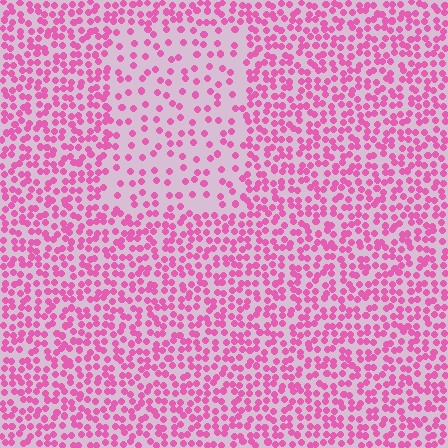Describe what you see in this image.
The image contains small pink elements arranged at two different densities. A rectangle-shaped region is visible where the elements are less densely packed than the surrounding area.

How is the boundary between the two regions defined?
The boundary is defined by a change in element density (approximately 2.2x ratio). All elements are the same color, size, and shape.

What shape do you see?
I see a rectangle.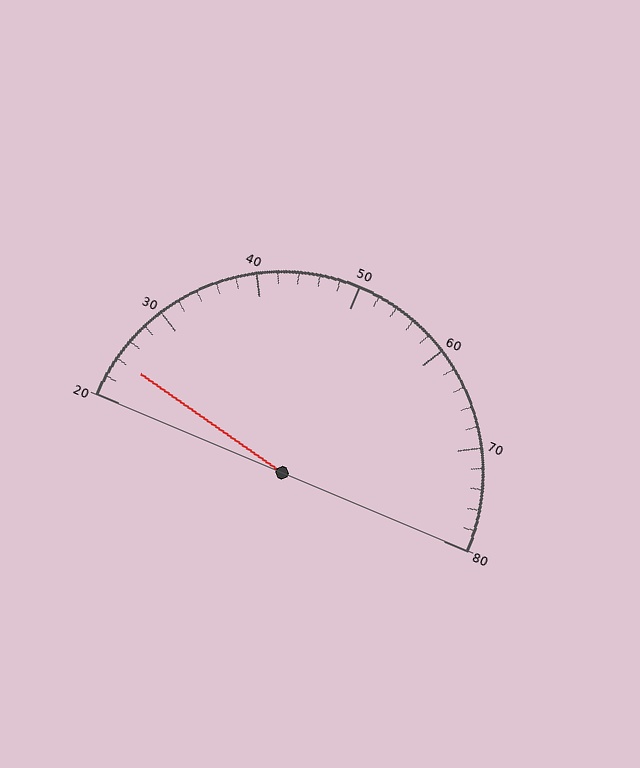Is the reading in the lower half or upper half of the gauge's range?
The reading is in the lower half of the range (20 to 80).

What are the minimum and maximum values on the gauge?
The gauge ranges from 20 to 80.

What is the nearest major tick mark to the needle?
The nearest major tick mark is 20.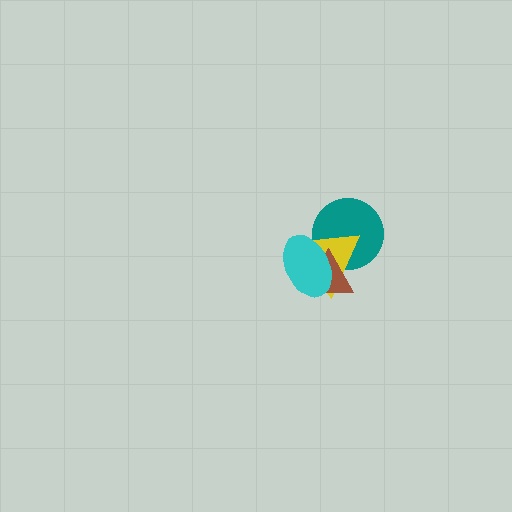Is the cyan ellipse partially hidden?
No, no other shape covers it.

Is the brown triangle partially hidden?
Yes, it is partially covered by another shape.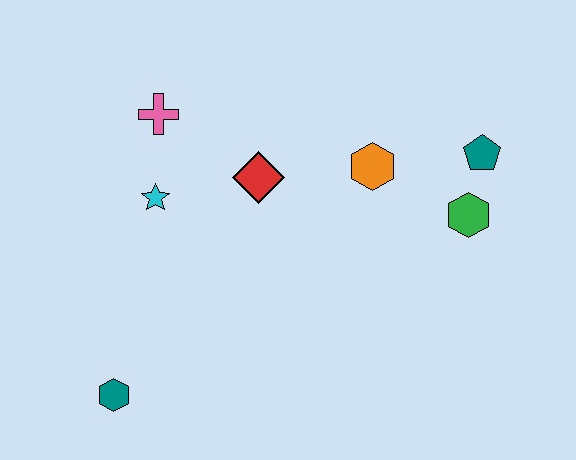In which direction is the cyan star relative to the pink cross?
The cyan star is below the pink cross.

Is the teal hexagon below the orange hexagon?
Yes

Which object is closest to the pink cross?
The cyan star is closest to the pink cross.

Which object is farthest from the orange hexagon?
The teal hexagon is farthest from the orange hexagon.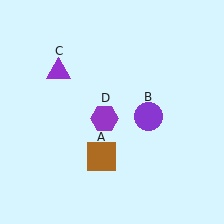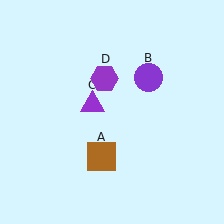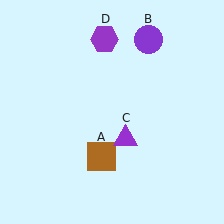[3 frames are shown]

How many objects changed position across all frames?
3 objects changed position: purple circle (object B), purple triangle (object C), purple hexagon (object D).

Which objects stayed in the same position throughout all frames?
Brown square (object A) remained stationary.